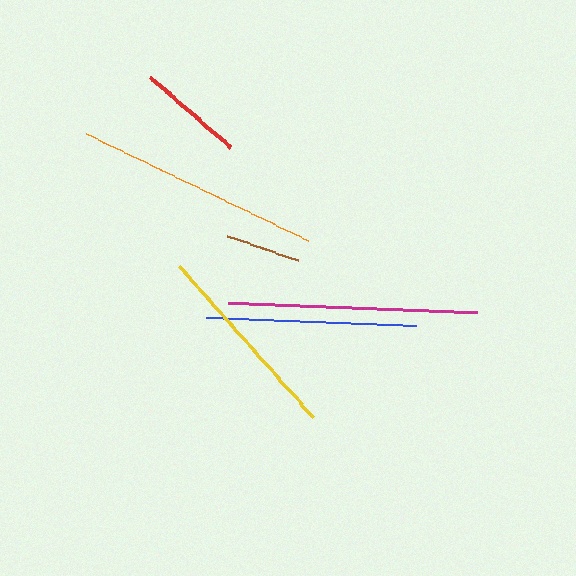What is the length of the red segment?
The red segment is approximately 107 pixels long.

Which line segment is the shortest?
The brown line is the shortest at approximately 75 pixels.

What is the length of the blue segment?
The blue segment is approximately 210 pixels long.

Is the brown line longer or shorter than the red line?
The red line is longer than the brown line.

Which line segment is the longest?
The magenta line is the longest at approximately 249 pixels.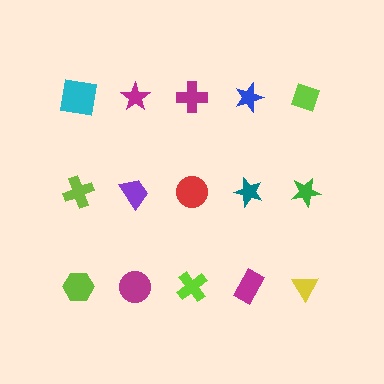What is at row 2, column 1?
A lime cross.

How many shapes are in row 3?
5 shapes.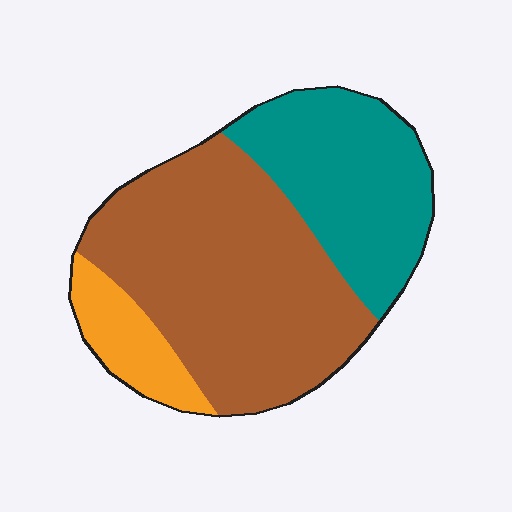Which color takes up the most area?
Brown, at roughly 55%.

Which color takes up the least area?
Orange, at roughly 10%.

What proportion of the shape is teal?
Teal covers about 30% of the shape.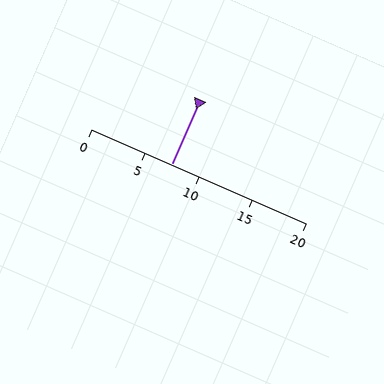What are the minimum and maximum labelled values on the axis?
The axis runs from 0 to 20.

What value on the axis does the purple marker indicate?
The marker indicates approximately 7.5.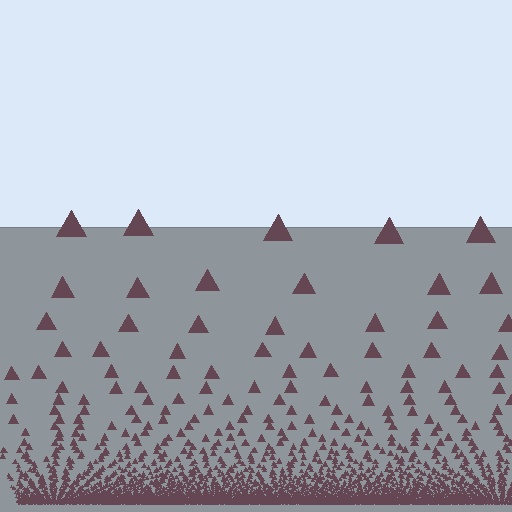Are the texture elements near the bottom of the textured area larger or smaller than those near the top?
Smaller. The gradient is inverted — elements near the bottom are smaller and denser.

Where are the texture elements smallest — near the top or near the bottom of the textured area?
Near the bottom.